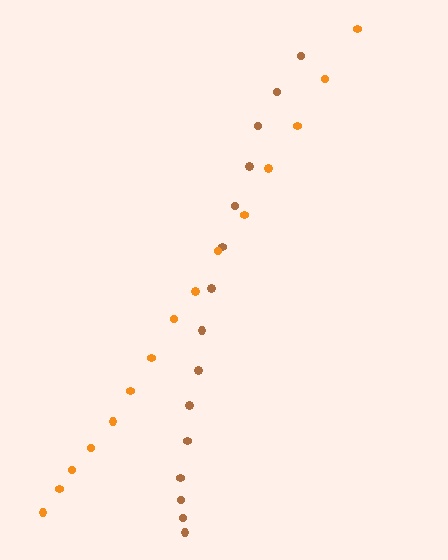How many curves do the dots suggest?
There are 2 distinct paths.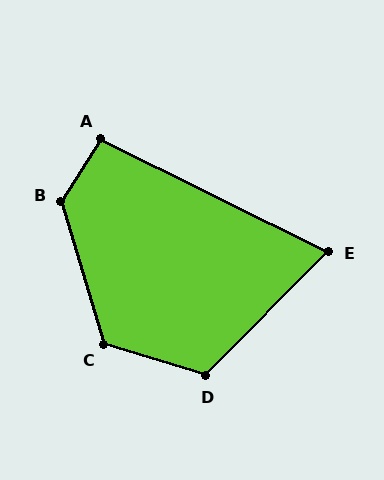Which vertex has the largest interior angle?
B, at approximately 131 degrees.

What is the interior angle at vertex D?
Approximately 117 degrees (obtuse).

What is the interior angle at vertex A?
Approximately 96 degrees (obtuse).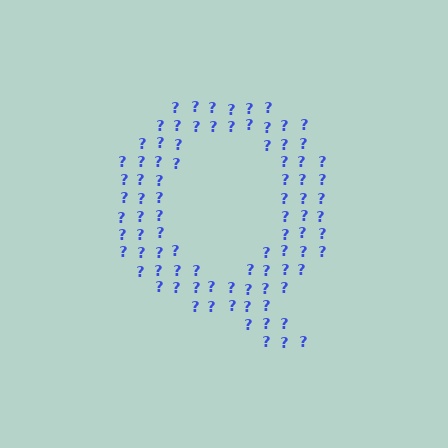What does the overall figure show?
The overall figure shows the letter Q.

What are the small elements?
The small elements are question marks.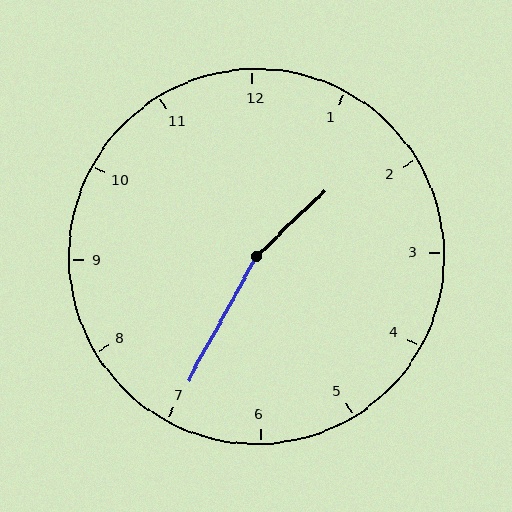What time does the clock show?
1:35.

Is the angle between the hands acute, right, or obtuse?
It is obtuse.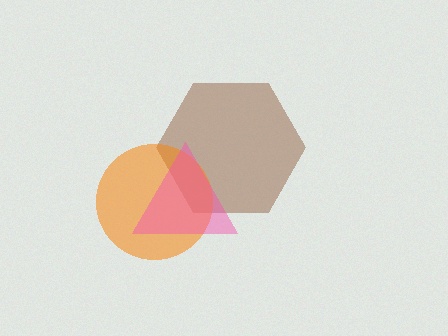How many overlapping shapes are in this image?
There are 3 overlapping shapes in the image.